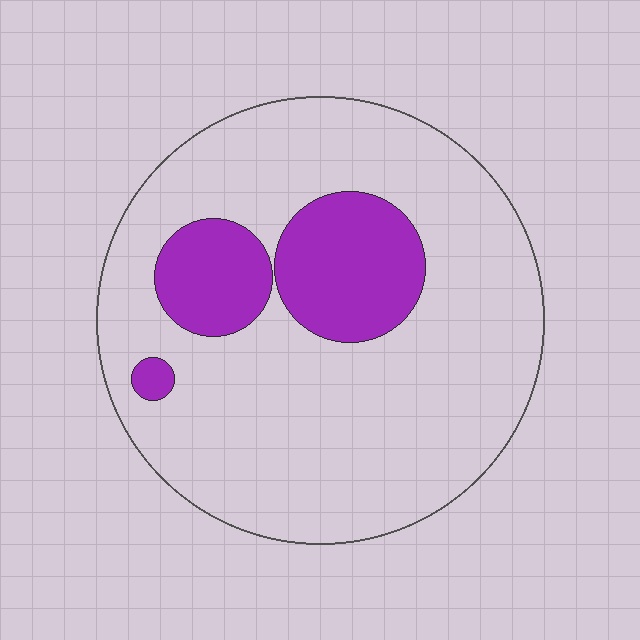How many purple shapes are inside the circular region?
3.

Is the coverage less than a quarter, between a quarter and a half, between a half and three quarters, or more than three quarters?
Less than a quarter.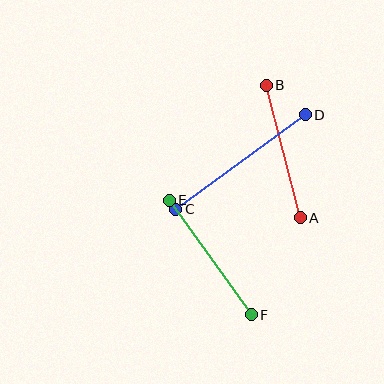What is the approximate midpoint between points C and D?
The midpoint is at approximately (240, 162) pixels.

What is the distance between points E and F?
The distance is approximately 141 pixels.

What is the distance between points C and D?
The distance is approximately 160 pixels.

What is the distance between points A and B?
The distance is approximately 137 pixels.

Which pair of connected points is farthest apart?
Points C and D are farthest apart.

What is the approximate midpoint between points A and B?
The midpoint is at approximately (283, 152) pixels.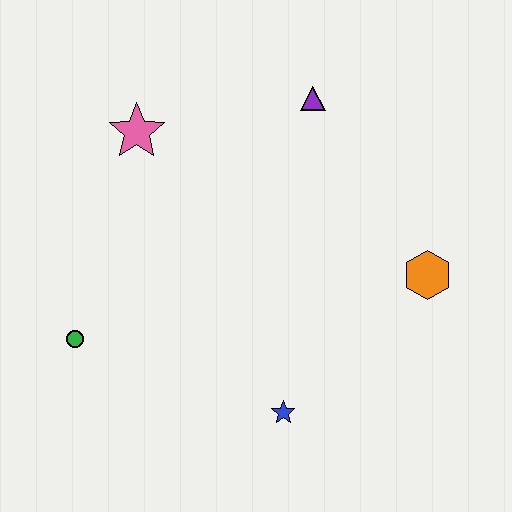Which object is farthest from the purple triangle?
The green circle is farthest from the purple triangle.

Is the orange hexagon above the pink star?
No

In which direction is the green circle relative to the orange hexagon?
The green circle is to the left of the orange hexagon.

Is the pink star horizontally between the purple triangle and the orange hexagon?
No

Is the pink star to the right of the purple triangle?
No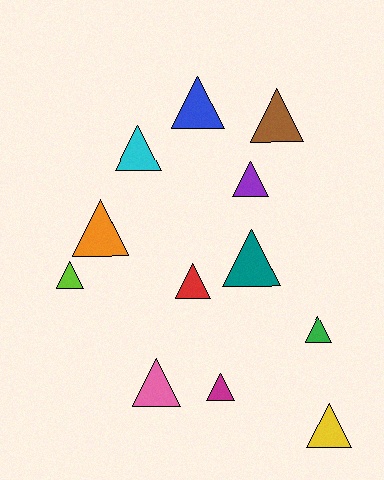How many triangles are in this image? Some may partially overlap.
There are 12 triangles.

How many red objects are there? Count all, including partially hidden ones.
There is 1 red object.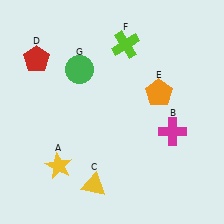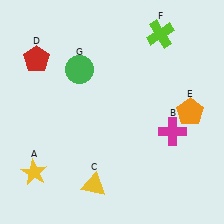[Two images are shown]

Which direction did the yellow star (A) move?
The yellow star (A) moved left.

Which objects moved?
The objects that moved are: the yellow star (A), the orange pentagon (E), the lime cross (F).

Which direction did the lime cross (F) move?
The lime cross (F) moved right.